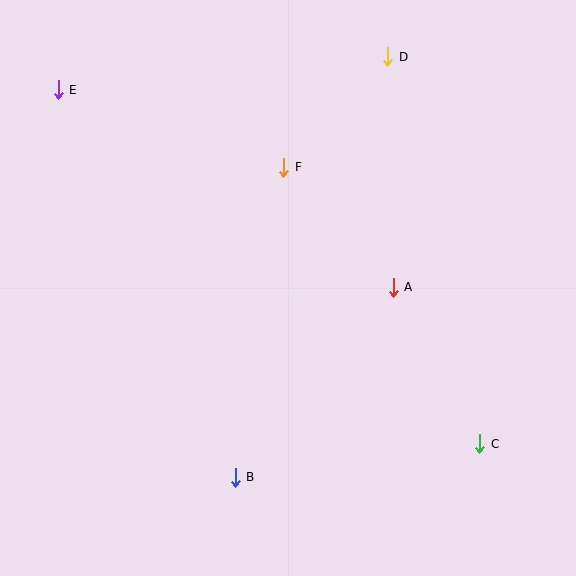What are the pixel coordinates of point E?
Point E is at (58, 90).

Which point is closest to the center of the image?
Point A at (393, 287) is closest to the center.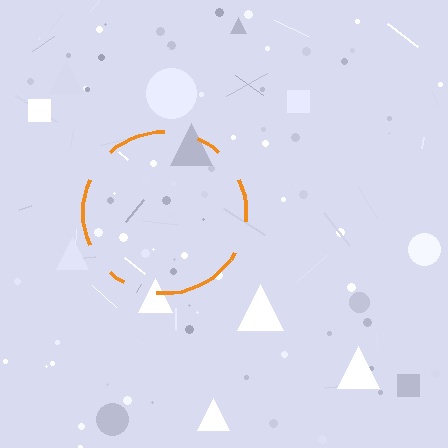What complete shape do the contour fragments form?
The contour fragments form a circle.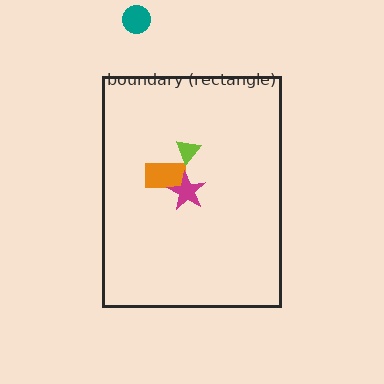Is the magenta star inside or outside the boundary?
Inside.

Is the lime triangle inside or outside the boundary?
Inside.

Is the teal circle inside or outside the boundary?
Outside.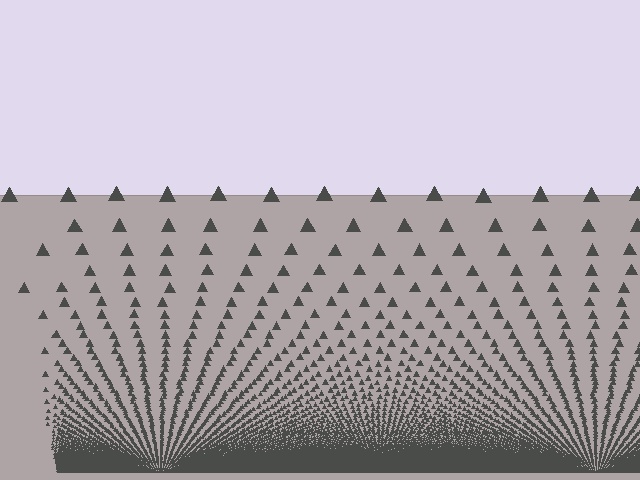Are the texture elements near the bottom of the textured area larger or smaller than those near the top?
Smaller. The gradient is inverted — elements near the bottom are smaller and denser.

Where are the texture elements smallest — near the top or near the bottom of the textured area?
Near the bottom.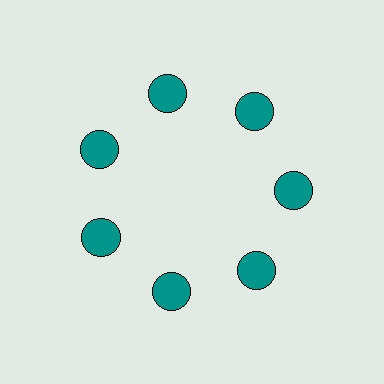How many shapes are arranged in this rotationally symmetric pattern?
There are 7 shapes, arranged in 7 groups of 1.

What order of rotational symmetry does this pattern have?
This pattern has 7-fold rotational symmetry.